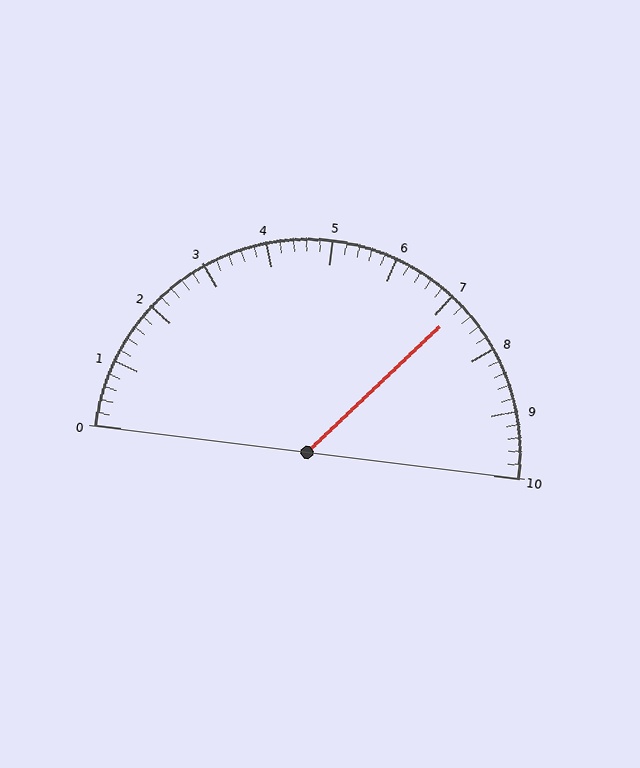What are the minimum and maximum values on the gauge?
The gauge ranges from 0 to 10.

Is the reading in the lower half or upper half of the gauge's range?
The reading is in the upper half of the range (0 to 10).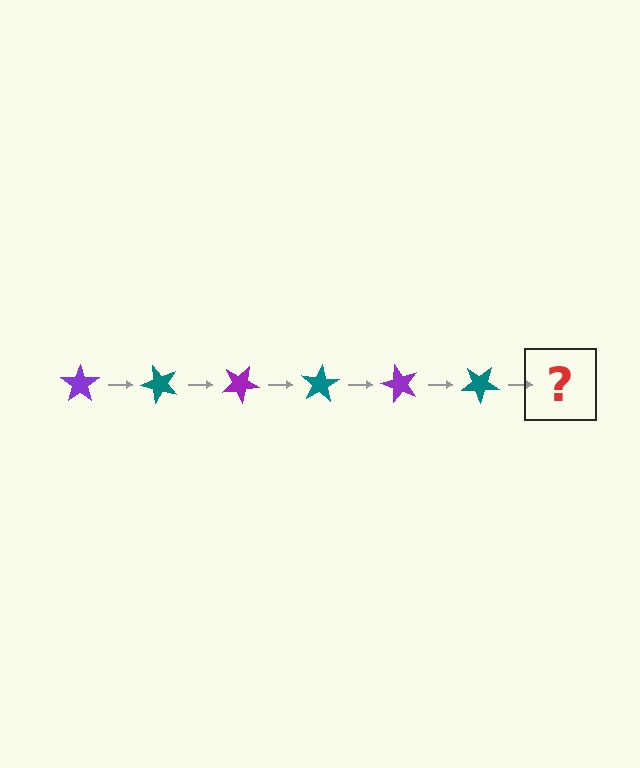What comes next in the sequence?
The next element should be a purple star, rotated 300 degrees from the start.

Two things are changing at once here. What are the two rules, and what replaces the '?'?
The two rules are that it rotates 50 degrees each step and the color cycles through purple and teal. The '?' should be a purple star, rotated 300 degrees from the start.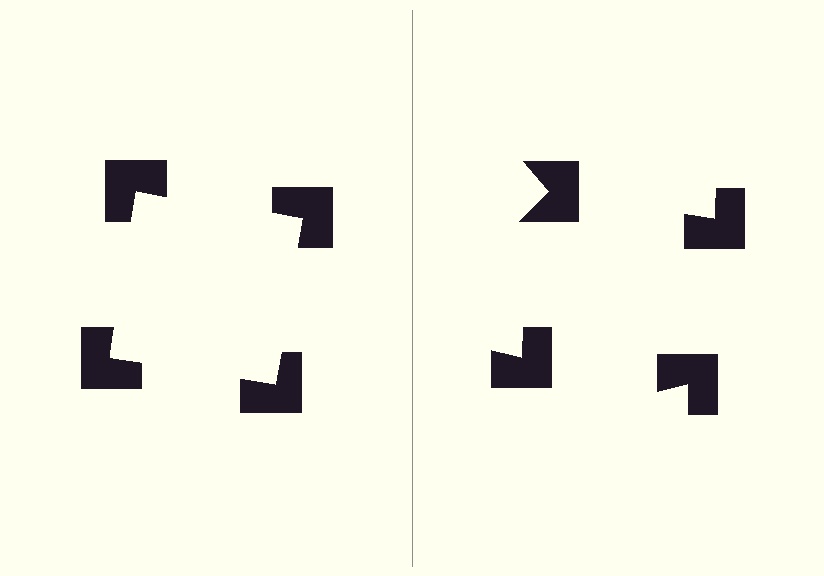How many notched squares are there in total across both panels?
8 — 4 on each side.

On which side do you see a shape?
An illusory square appears on the left side. On the right side the wedge cuts are rotated, so no coherent shape forms.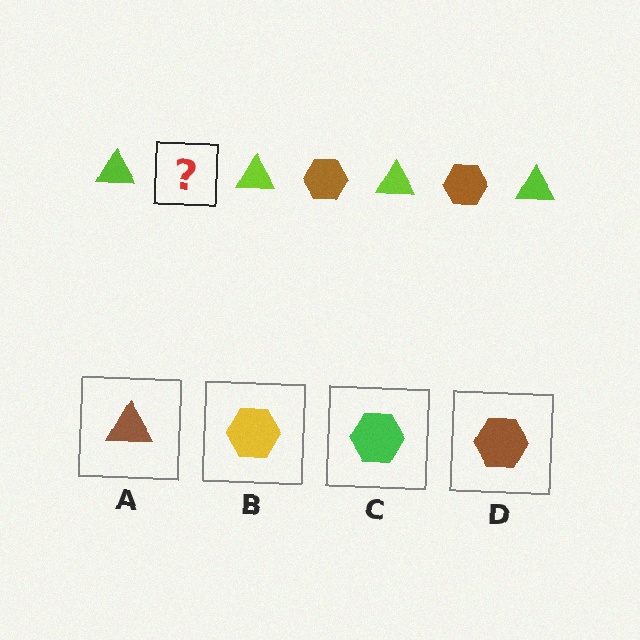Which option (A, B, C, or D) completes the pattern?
D.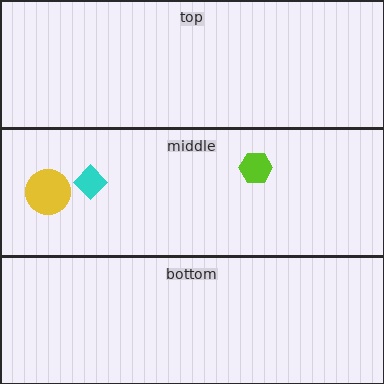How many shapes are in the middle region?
3.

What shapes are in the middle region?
The cyan diamond, the yellow circle, the lime hexagon.